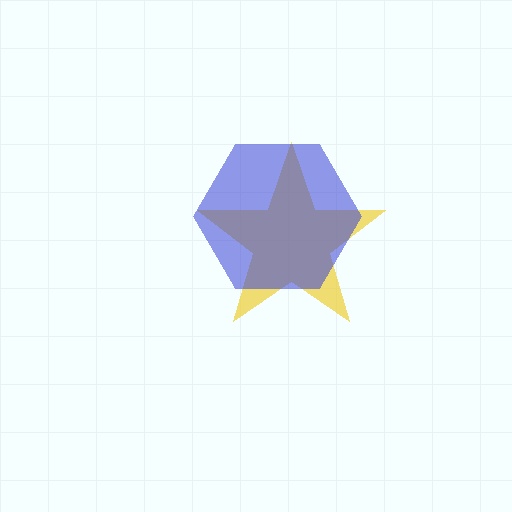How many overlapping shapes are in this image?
There are 2 overlapping shapes in the image.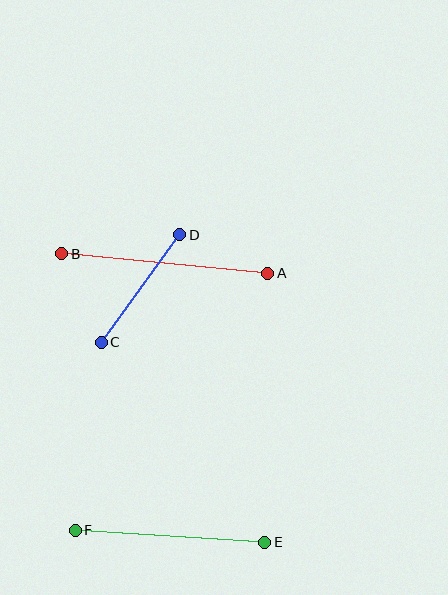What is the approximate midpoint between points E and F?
The midpoint is at approximately (170, 536) pixels.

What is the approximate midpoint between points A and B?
The midpoint is at approximately (165, 263) pixels.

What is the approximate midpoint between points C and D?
The midpoint is at approximately (141, 288) pixels.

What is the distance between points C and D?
The distance is approximately 133 pixels.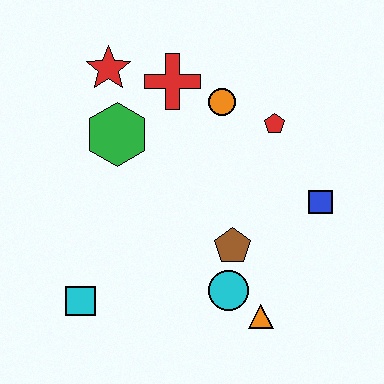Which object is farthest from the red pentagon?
The cyan square is farthest from the red pentagon.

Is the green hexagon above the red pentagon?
No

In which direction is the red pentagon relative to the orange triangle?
The red pentagon is above the orange triangle.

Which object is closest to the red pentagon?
The orange circle is closest to the red pentagon.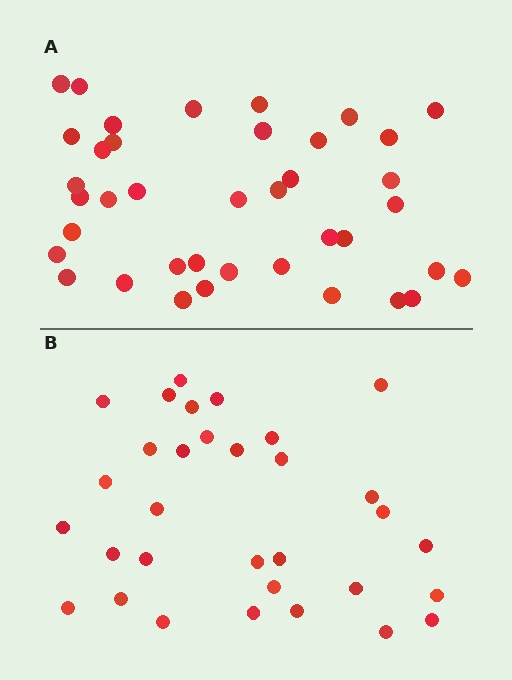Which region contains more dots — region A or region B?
Region A (the top region) has more dots.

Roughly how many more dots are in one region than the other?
Region A has roughly 8 or so more dots than region B.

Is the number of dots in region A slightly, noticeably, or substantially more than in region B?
Region A has only slightly more — the two regions are fairly close. The ratio is roughly 1.2 to 1.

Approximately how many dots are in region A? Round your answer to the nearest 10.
About 40 dots. (The exact count is 39, which rounds to 40.)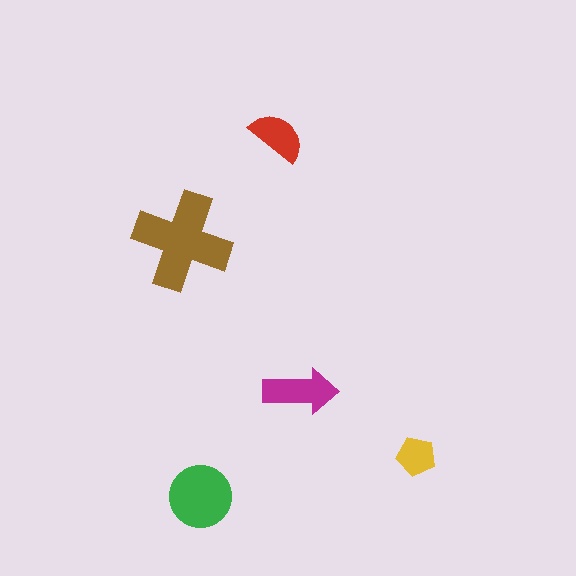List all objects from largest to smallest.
The brown cross, the green circle, the magenta arrow, the red semicircle, the yellow pentagon.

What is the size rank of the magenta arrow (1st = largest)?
3rd.